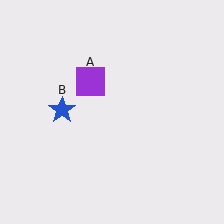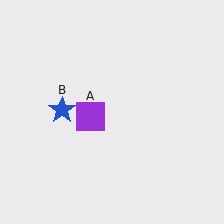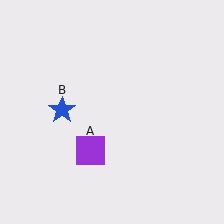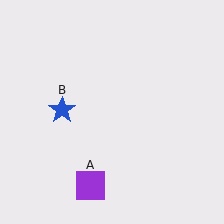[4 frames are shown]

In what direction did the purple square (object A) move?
The purple square (object A) moved down.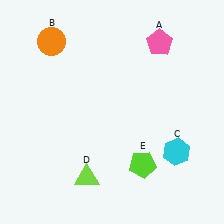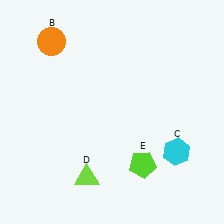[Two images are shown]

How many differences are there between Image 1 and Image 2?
There is 1 difference between the two images.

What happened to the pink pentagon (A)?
The pink pentagon (A) was removed in Image 2. It was in the top-right area of Image 1.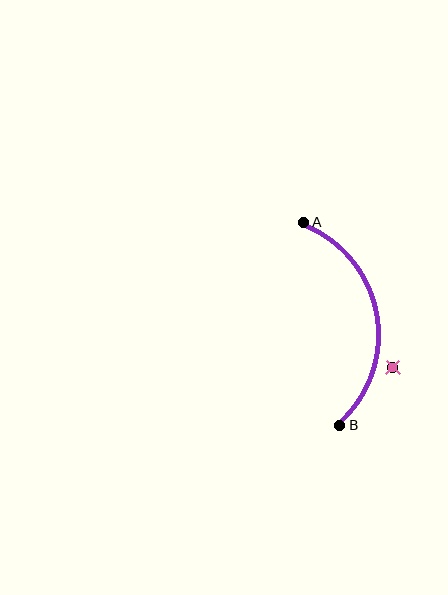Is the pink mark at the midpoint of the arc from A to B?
No — the pink mark does not lie on the arc at all. It sits slightly outside the curve.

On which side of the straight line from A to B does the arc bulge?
The arc bulges to the right of the straight line connecting A and B.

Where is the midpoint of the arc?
The arc midpoint is the point on the curve farthest from the straight line joining A and B. It sits to the right of that line.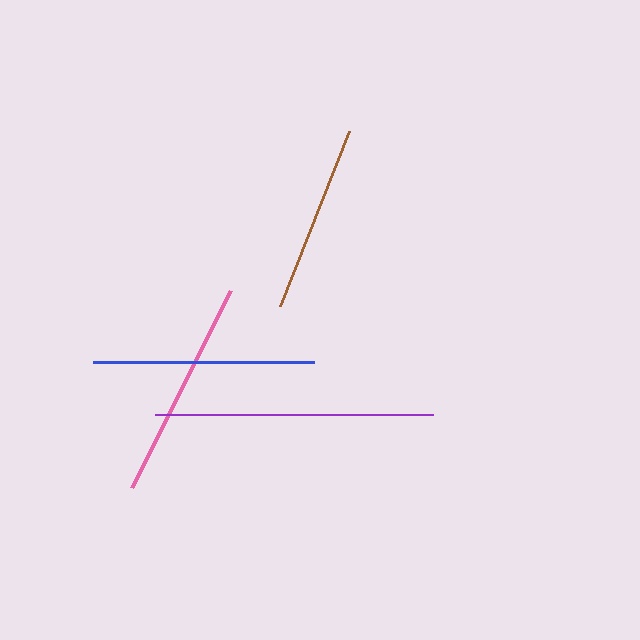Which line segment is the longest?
The purple line is the longest at approximately 278 pixels.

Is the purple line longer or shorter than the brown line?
The purple line is longer than the brown line.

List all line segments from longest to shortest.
From longest to shortest: purple, blue, pink, brown.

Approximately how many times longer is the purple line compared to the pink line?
The purple line is approximately 1.3 times the length of the pink line.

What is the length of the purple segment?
The purple segment is approximately 278 pixels long.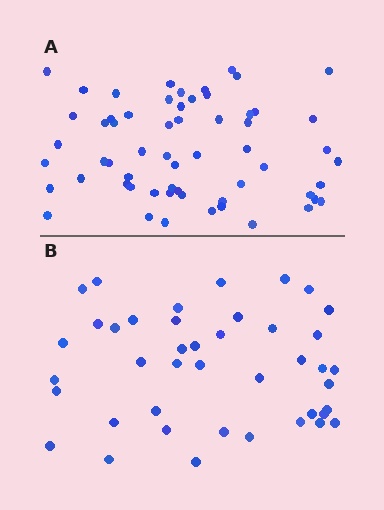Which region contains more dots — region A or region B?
Region A (the top region) has more dots.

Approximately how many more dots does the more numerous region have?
Region A has approximately 20 more dots than region B.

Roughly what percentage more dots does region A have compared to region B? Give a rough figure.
About 45% more.